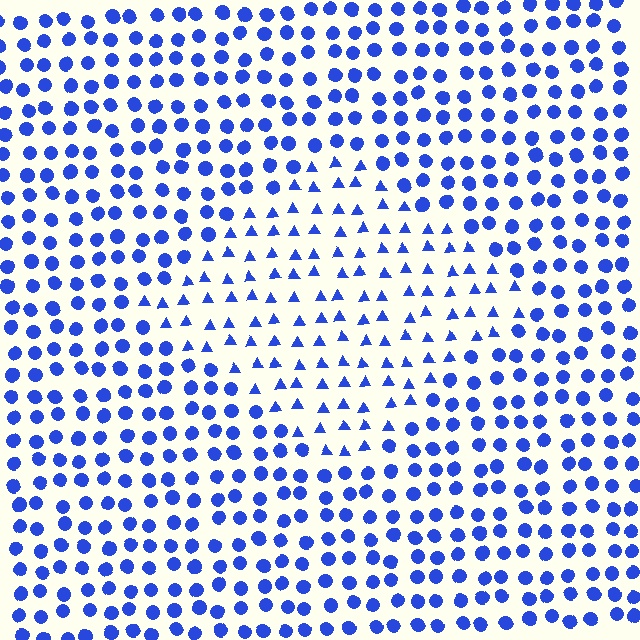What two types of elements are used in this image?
The image uses triangles inside the diamond region and circles outside it.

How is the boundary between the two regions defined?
The boundary is defined by a change in element shape: triangles inside vs. circles outside. All elements share the same color and spacing.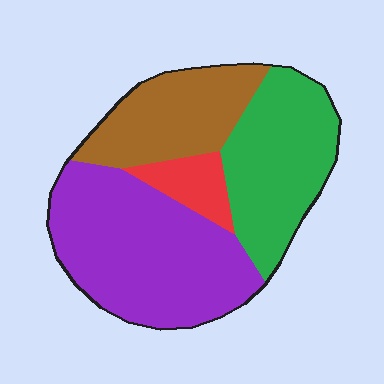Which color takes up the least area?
Red, at roughly 10%.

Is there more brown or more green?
Green.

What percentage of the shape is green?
Green covers 28% of the shape.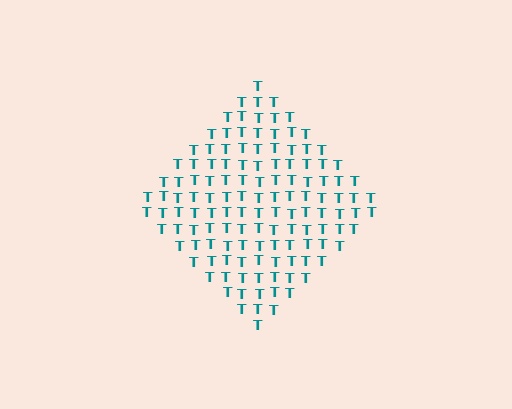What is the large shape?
The large shape is a diamond.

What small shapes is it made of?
It is made of small letter T's.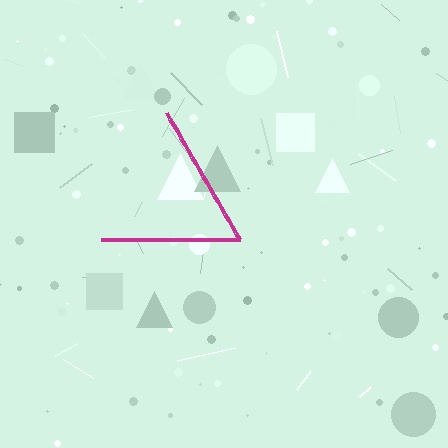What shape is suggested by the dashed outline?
The dashed outline suggests a triangle.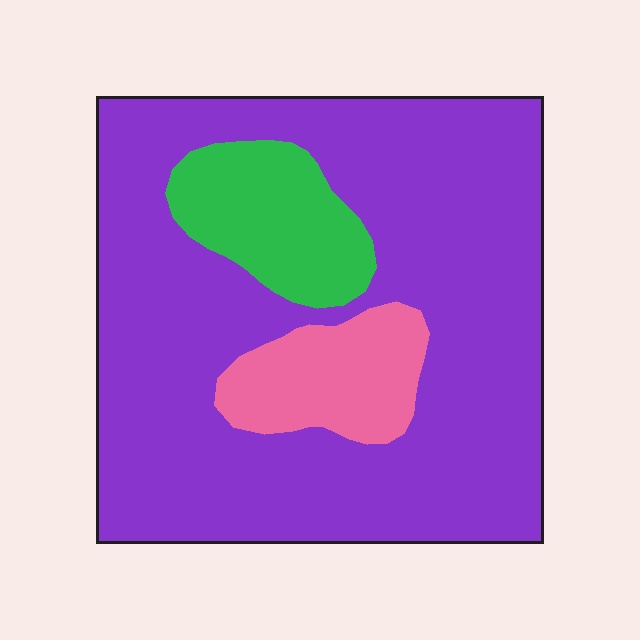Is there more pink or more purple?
Purple.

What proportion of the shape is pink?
Pink covers 11% of the shape.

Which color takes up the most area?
Purple, at roughly 80%.